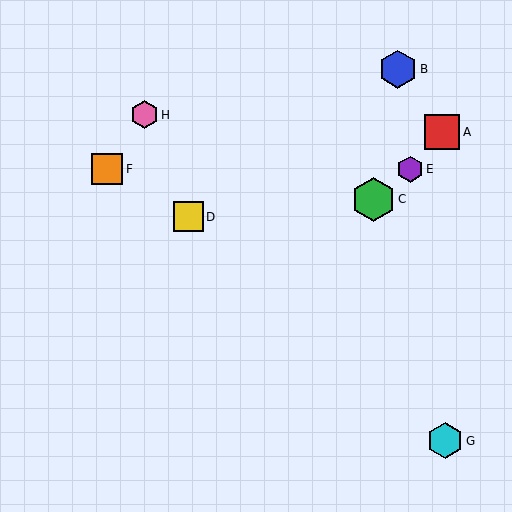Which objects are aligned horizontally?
Objects E, F are aligned horizontally.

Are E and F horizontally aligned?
Yes, both are at y≈169.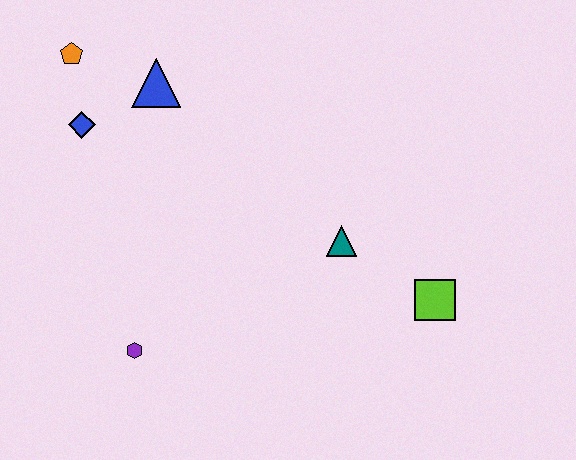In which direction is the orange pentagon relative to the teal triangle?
The orange pentagon is to the left of the teal triangle.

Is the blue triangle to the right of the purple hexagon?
Yes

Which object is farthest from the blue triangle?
The lime square is farthest from the blue triangle.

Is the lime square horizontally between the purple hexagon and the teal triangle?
No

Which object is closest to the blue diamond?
The orange pentagon is closest to the blue diamond.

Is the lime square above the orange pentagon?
No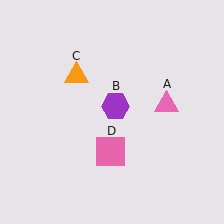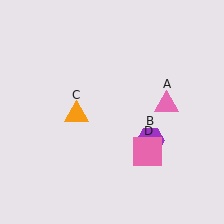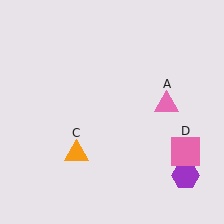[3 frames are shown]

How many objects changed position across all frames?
3 objects changed position: purple hexagon (object B), orange triangle (object C), pink square (object D).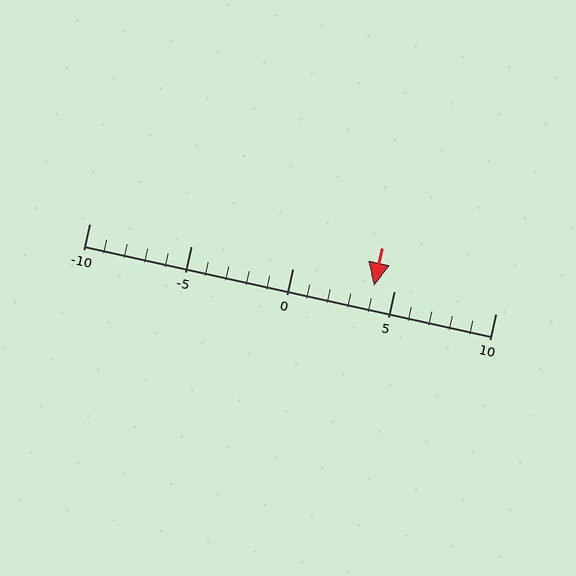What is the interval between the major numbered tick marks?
The major tick marks are spaced 5 units apart.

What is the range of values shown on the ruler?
The ruler shows values from -10 to 10.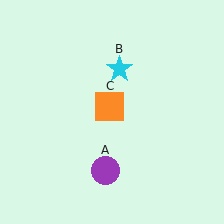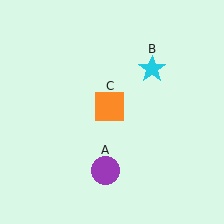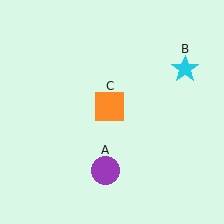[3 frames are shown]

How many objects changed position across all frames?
1 object changed position: cyan star (object B).